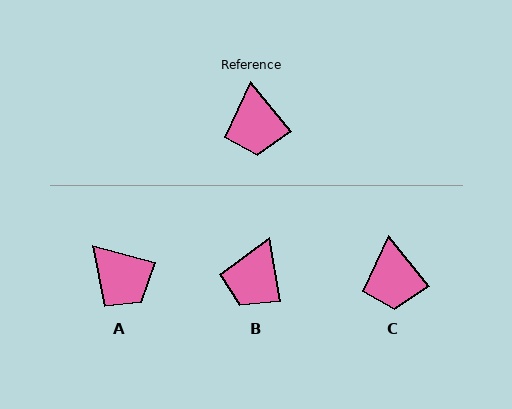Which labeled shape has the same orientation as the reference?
C.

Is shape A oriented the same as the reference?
No, it is off by about 36 degrees.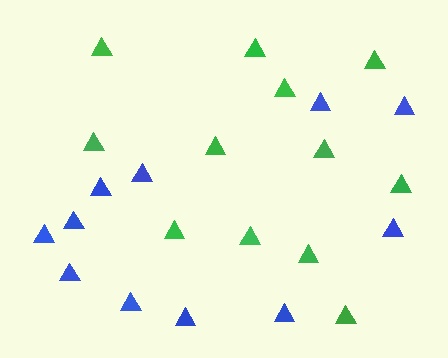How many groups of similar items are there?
There are 2 groups: one group of green triangles (12) and one group of blue triangles (11).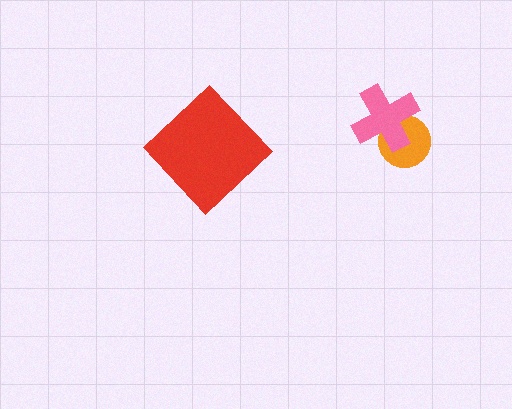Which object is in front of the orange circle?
The pink cross is in front of the orange circle.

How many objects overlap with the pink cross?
1 object overlaps with the pink cross.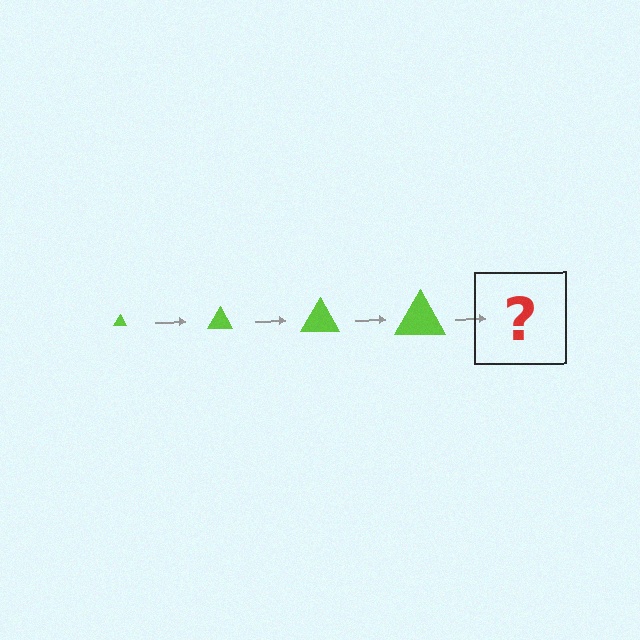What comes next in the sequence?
The next element should be a lime triangle, larger than the previous one.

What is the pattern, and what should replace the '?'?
The pattern is that the triangle gets progressively larger each step. The '?' should be a lime triangle, larger than the previous one.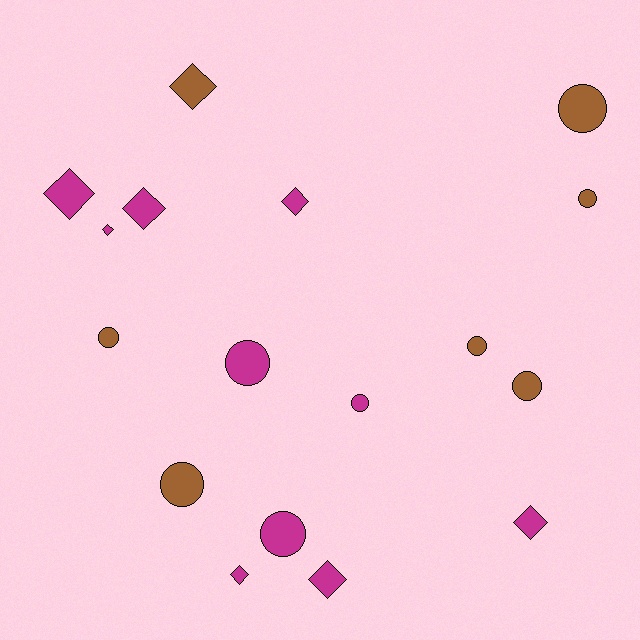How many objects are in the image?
There are 17 objects.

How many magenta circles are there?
There are 3 magenta circles.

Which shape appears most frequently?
Circle, with 9 objects.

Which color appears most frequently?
Magenta, with 10 objects.